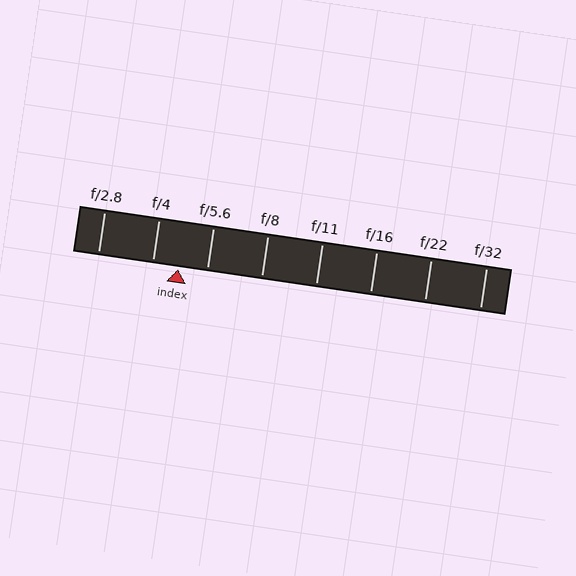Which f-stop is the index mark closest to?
The index mark is closest to f/4.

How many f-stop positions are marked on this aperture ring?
There are 8 f-stop positions marked.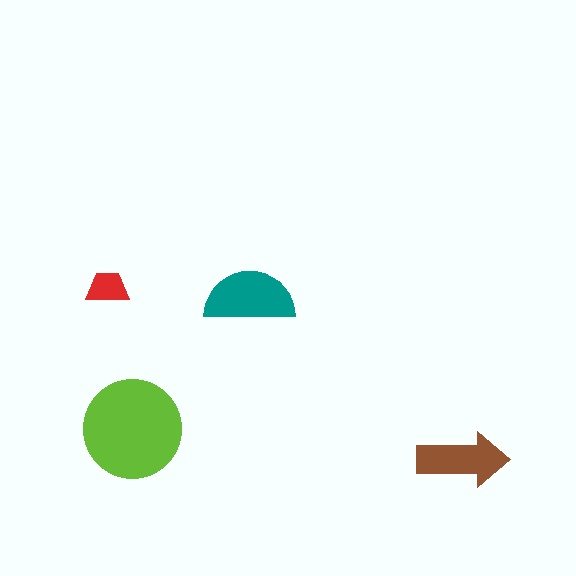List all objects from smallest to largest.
The red trapezoid, the brown arrow, the teal semicircle, the lime circle.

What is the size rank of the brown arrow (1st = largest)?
3rd.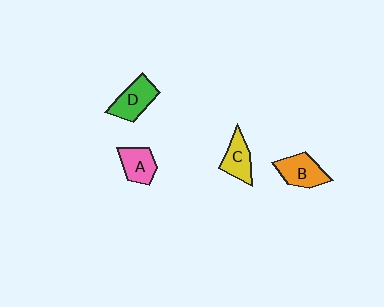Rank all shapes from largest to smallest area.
From largest to smallest: D (green), B (orange), C (yellow), A (pink).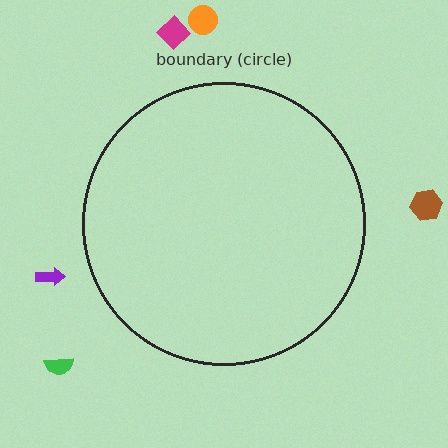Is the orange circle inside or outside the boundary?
Outside.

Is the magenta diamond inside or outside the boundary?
Outside.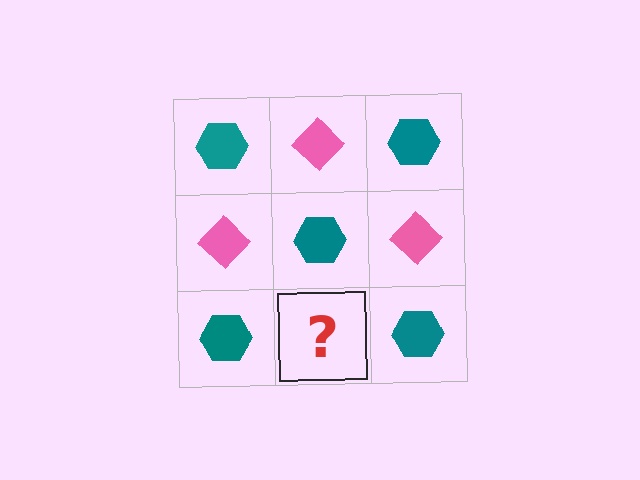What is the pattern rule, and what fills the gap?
The rule is that it alternates teal hexagon and pink diamond in a checkerboard pattern. The gap should be filled with a pink diamond.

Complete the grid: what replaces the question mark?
The question mark should be replaced with a pink diamond.